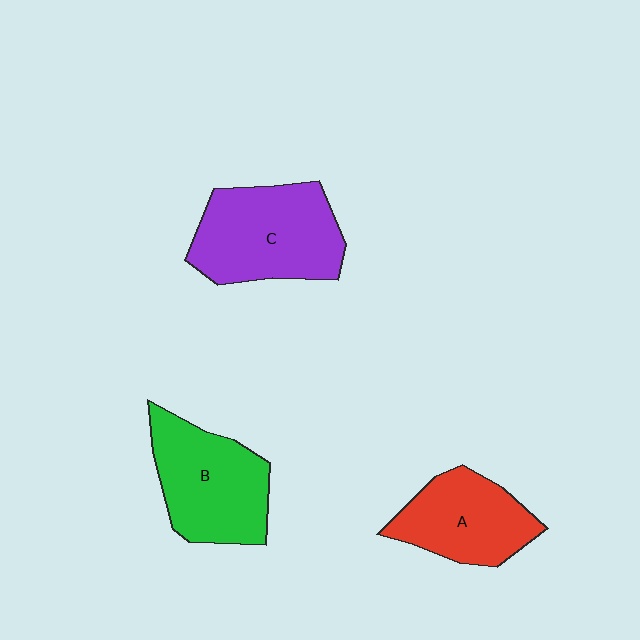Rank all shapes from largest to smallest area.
From largest to smallest: C (purple), B (green), A (red).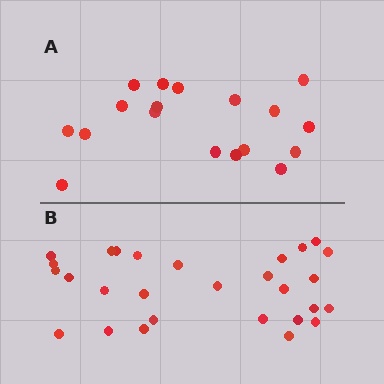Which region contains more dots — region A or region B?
Region B (the bottom region) has more dots.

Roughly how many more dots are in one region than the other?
Region B has roughly 10 or so more dots than region A.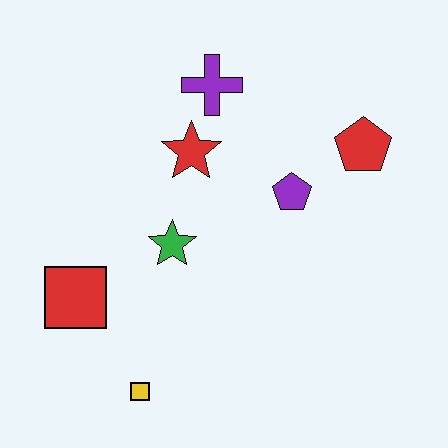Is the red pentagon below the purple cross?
Yes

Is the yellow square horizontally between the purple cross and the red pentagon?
No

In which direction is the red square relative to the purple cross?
The red square is below the purple cross.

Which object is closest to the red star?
The purple cross is closest to the red star.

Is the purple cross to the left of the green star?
No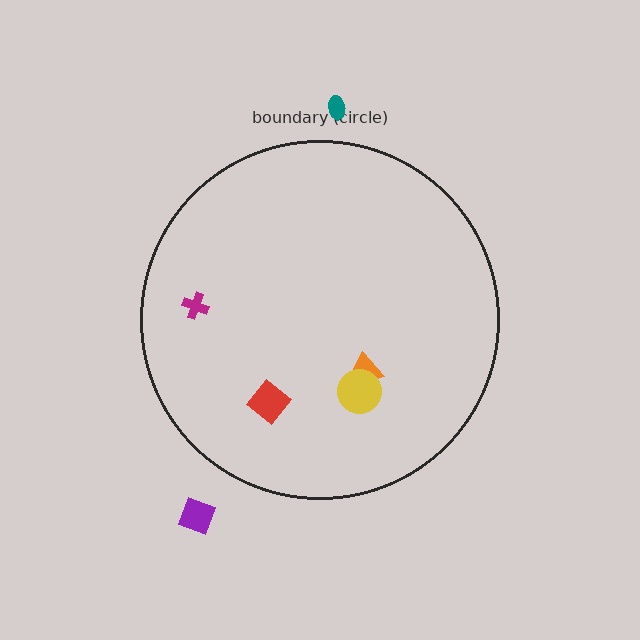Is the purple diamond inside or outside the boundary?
Outside.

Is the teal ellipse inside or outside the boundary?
Outside.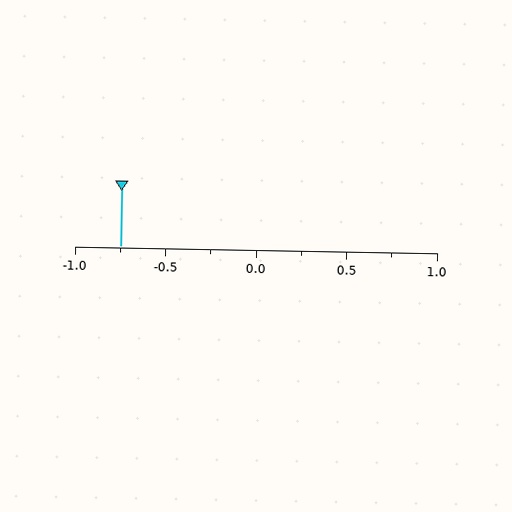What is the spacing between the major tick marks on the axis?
The major ticks are spaced 0.5 apart.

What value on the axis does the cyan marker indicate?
The marker indicates approximately -0.75.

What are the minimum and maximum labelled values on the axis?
The axis runs from -1.0 to 1.0.